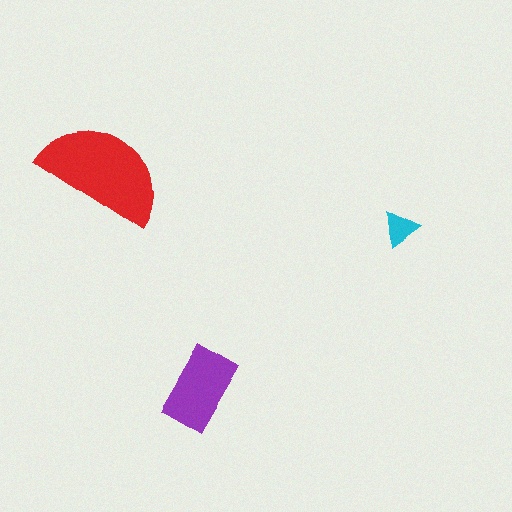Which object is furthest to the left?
The red semicircle is leftmost.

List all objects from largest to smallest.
The red semicircle, the purple rectangle, the cyan triangle.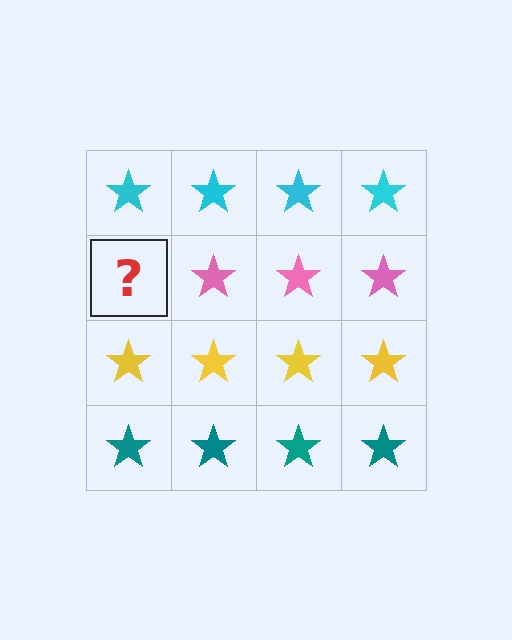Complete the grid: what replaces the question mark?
The question mark should be replaced with a pink star.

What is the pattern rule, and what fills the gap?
The rule is that each row has a consistent color. The gap should be filled with a pink star.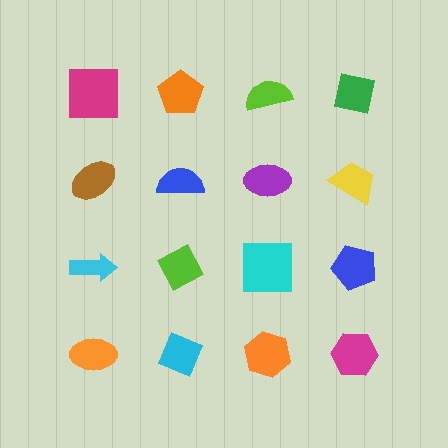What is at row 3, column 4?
A blue pentagon.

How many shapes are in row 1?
4 shapes.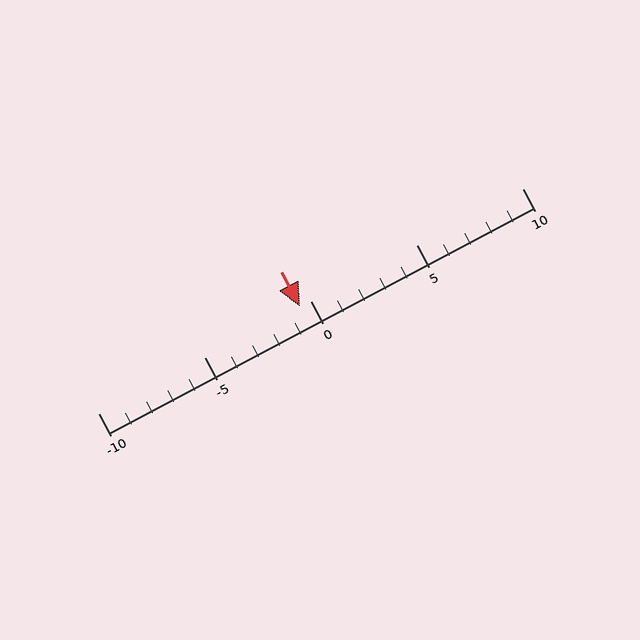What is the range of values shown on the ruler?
The ruler shows values from -10 to 10.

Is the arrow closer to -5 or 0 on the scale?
The arrow is closer to 0.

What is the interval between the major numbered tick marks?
The major tick marks are spaced 5 units apart.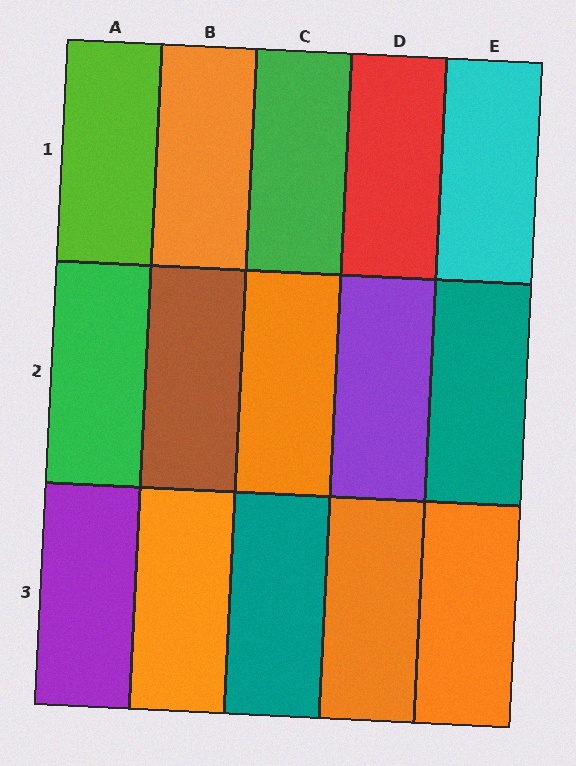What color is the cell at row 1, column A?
Lime.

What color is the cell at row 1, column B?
Orange.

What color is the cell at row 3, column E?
Orange.